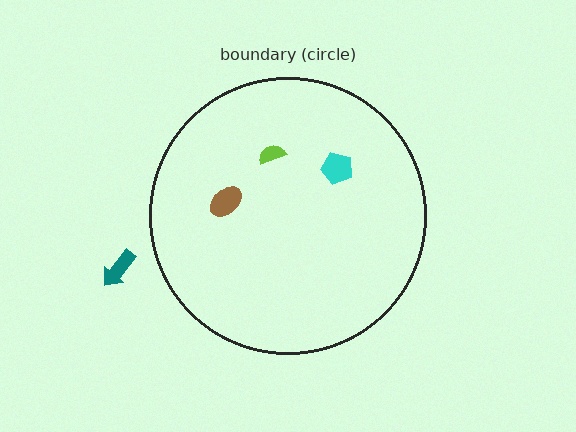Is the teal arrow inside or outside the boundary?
Outside.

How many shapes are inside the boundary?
3 inside, 1 outside.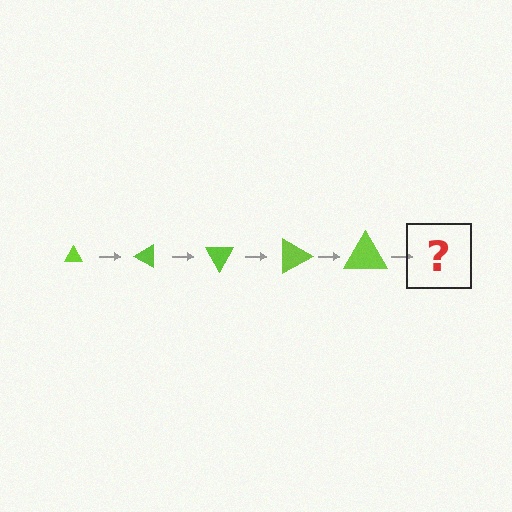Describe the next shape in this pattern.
It should be a triangle, larger than the previous one and rotated 150 degrees from the start.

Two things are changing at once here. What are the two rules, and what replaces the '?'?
The two rules are that the triangle grows larger each step and it rotates 30 degrees each step. The '?' should be a triangle, larger than the previous one and rotated 150 degrees from the start.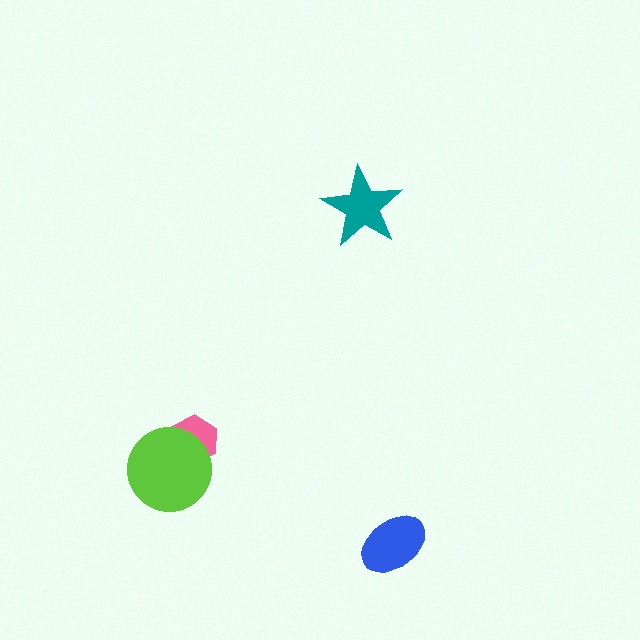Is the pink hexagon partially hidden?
Yes, it is partially covered by another shape.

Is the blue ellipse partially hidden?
No, no other shape covers it.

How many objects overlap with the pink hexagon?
1 object overlaps with the pink hexagon.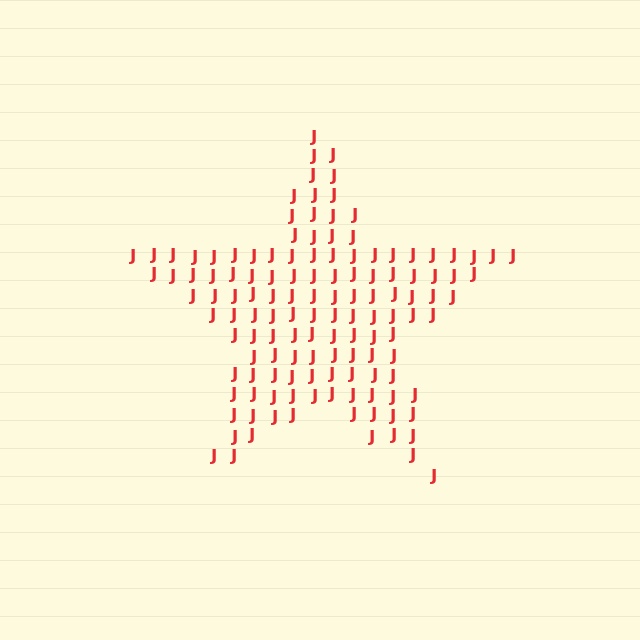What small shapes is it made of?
It is made of small letter J's.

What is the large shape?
The large shape is a star.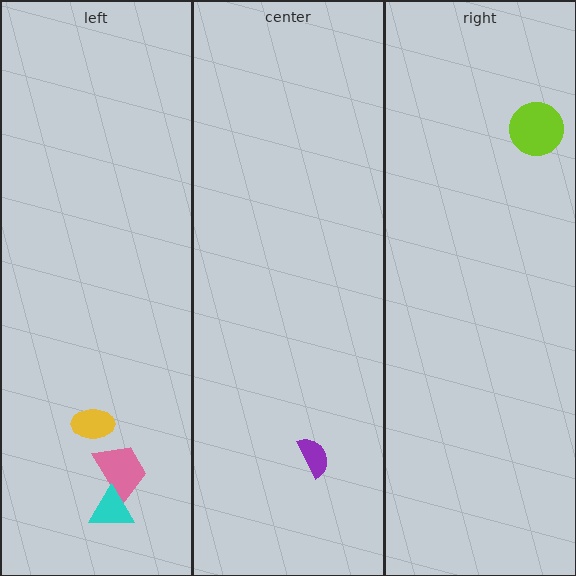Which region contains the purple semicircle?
The center region.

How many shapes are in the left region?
3.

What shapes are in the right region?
The lime circle.